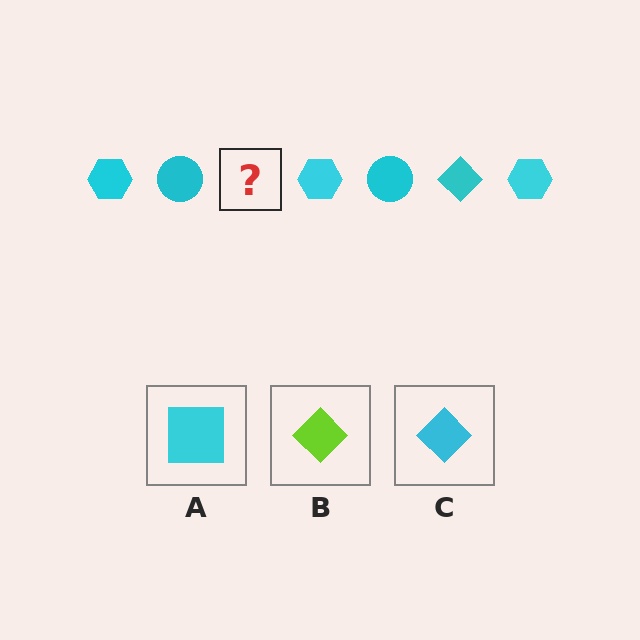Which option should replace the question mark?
Option C.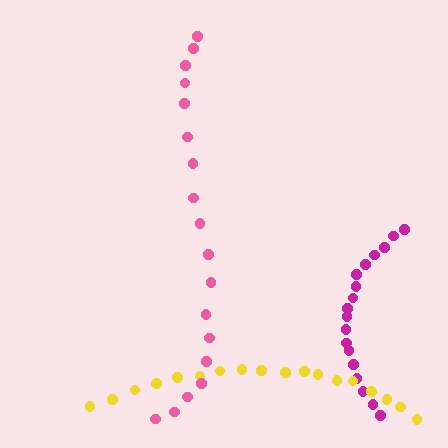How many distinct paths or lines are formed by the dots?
There are 3 distinct paths.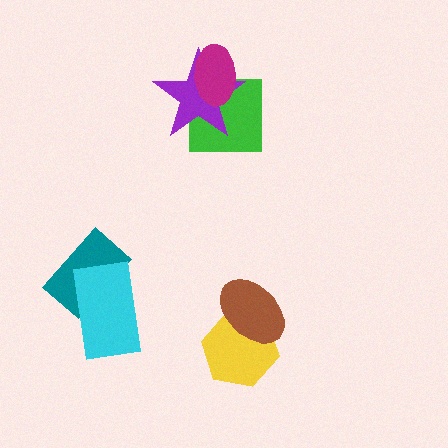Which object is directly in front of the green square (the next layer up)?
The purple star is directly in front of the green square.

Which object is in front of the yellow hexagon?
The brown ellipse is in front of the yellow hexagon.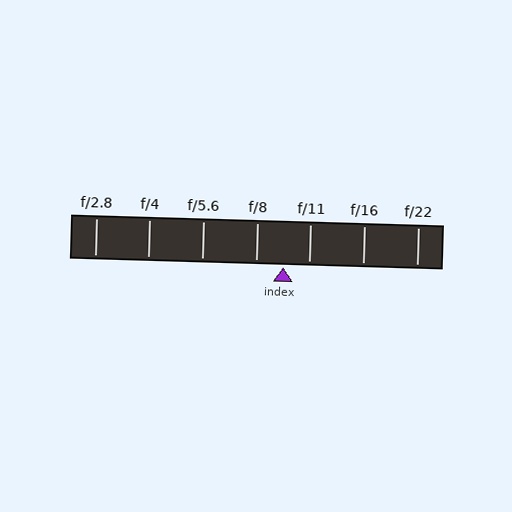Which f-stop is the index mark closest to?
The index mark is closest to f/11.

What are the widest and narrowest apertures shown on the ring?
The widest aperture shown is f/2.8 and the narrowest is f/22.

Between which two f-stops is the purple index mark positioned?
The index mark is between f/8 and f/11.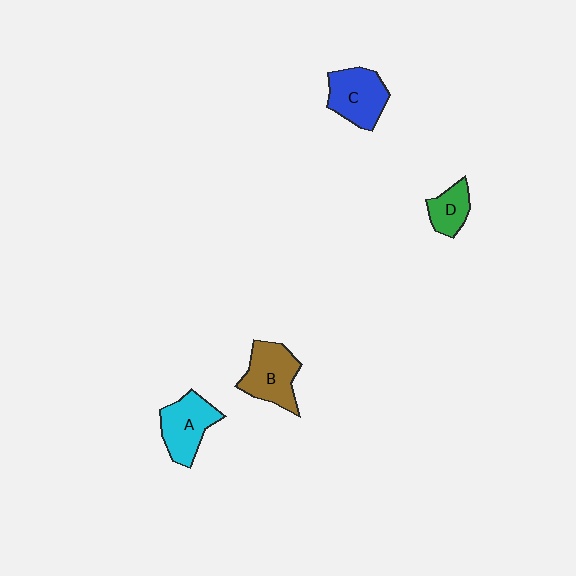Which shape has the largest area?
Shape B (brown).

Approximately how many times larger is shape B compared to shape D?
Approximately 1.7 times.